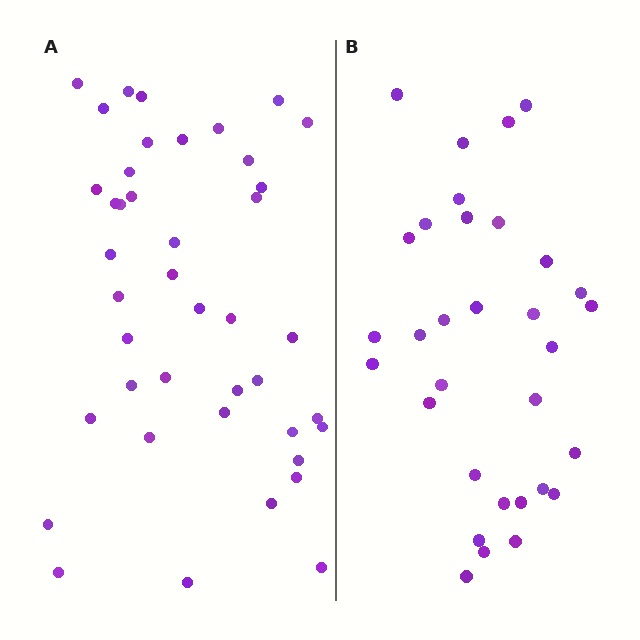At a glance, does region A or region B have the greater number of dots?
Region A (the left region) has more dots.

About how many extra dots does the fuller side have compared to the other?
Region A has roughly 10 or so more dots than region B.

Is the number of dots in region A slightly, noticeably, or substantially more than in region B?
Region A has noticeably more, but not dramatically so. The ratio is roughly 1.3 to 1.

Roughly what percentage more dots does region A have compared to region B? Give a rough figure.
About 30% more.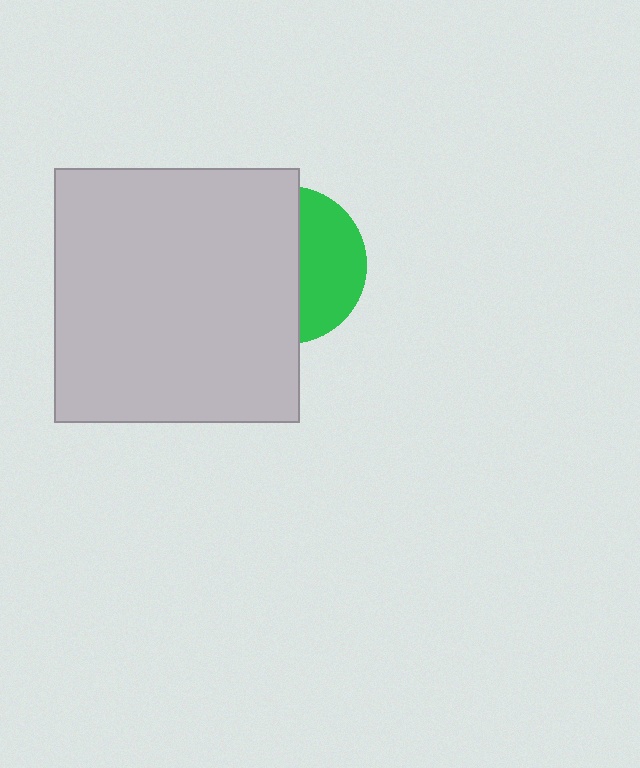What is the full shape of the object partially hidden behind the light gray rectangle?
The partially hidden object is a green circle.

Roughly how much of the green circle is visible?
A small part of it is visible (roughly 41%).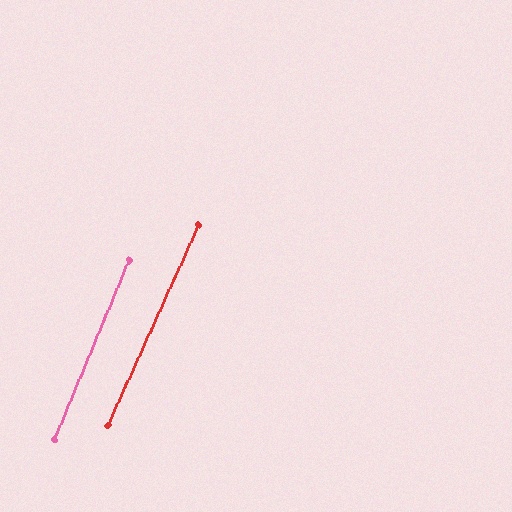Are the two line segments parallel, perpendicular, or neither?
Parallel — their directions differ by only 1.7°.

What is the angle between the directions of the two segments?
Approximately 2 degrees.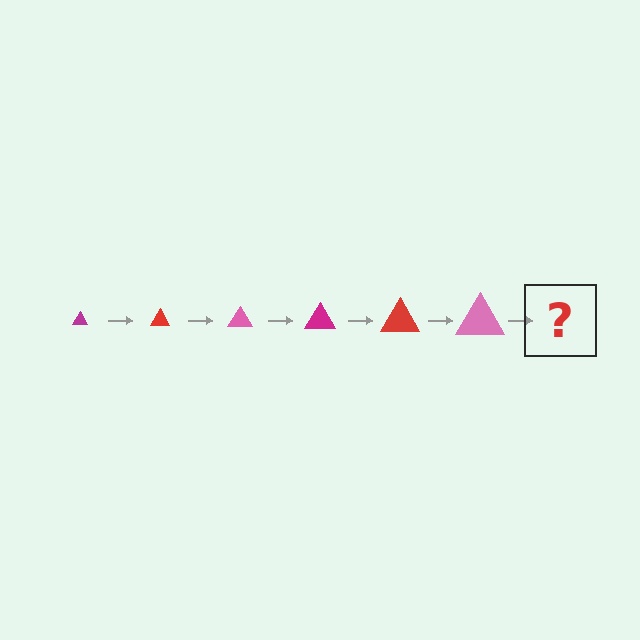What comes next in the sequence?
The next element should be a magenta triangle, larger than the previous one.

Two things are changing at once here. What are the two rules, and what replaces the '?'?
The two rules are that the triangle grows larger each step and the color cycles through magenta, red, and pink. The '?' should be a magenta triangle, larger than the previous one.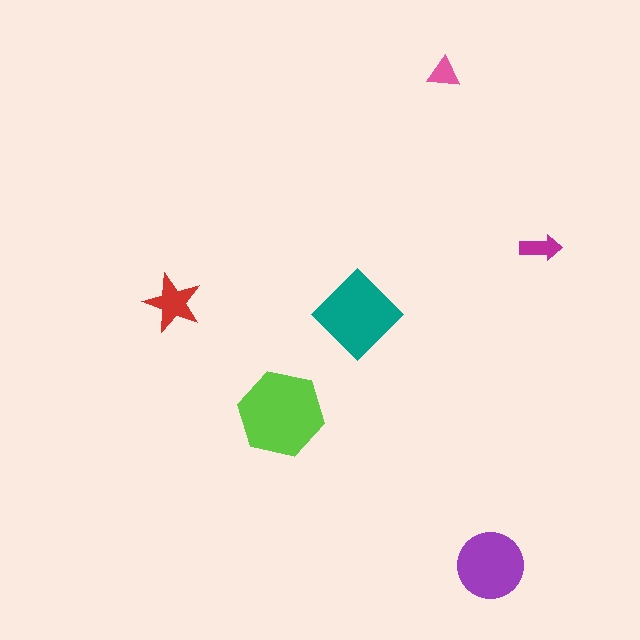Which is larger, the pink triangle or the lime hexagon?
The lime hexagon.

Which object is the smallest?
The pink triangle.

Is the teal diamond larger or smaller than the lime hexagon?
Smaller.